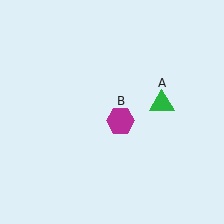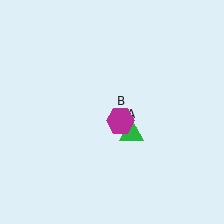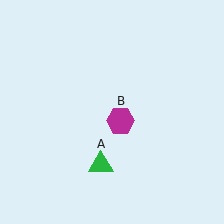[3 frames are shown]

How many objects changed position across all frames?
1 object changed position: green triangle (object A).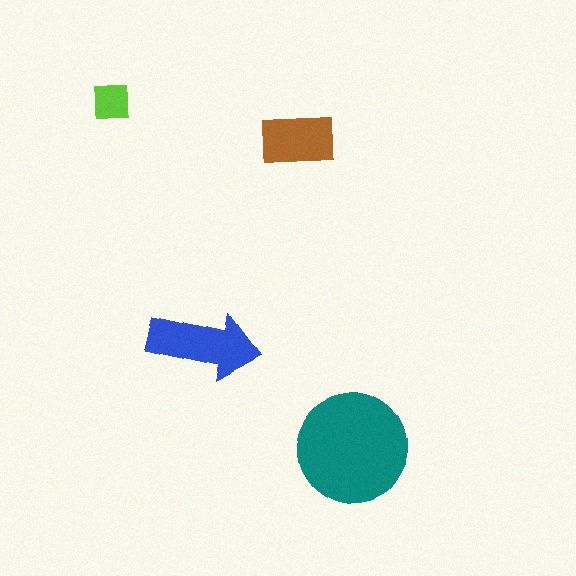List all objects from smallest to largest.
The lime square, the brown rectangle, the blue arrow, the teal circle.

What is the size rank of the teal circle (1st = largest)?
1st.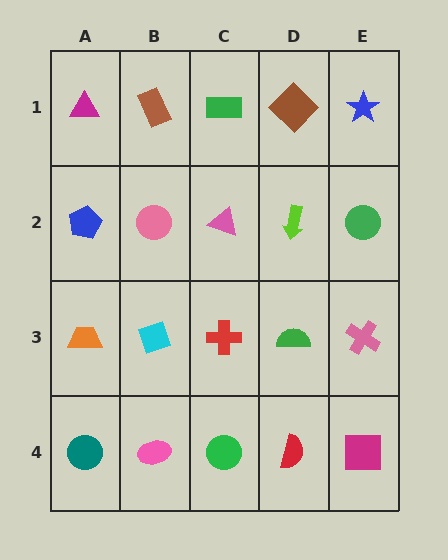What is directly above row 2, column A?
A magenta triangle.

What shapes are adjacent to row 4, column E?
A pink cross (row 3, column E), a red semicircle (row 4, column D).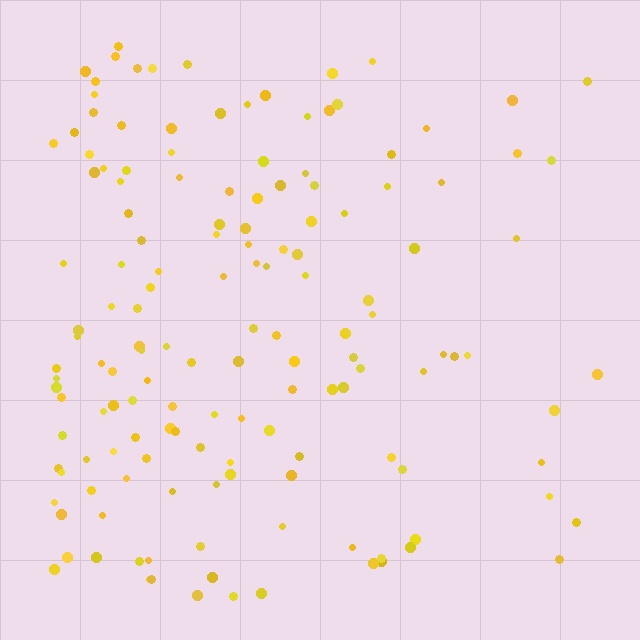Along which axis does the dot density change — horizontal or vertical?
Horizontal.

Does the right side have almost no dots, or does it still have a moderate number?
Still a moderate number, just noticeably fewer than the left.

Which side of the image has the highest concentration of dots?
The left.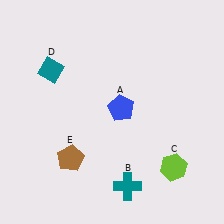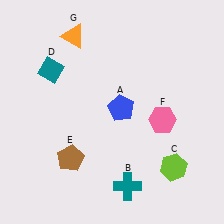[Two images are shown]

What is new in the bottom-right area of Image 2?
A pink hexagon (F) was added in the bottom-right area of Image 2.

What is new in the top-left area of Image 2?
An orange triangle (G) was added in the top-left area of Image 2.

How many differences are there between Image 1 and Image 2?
There are 2 differences between the two images.